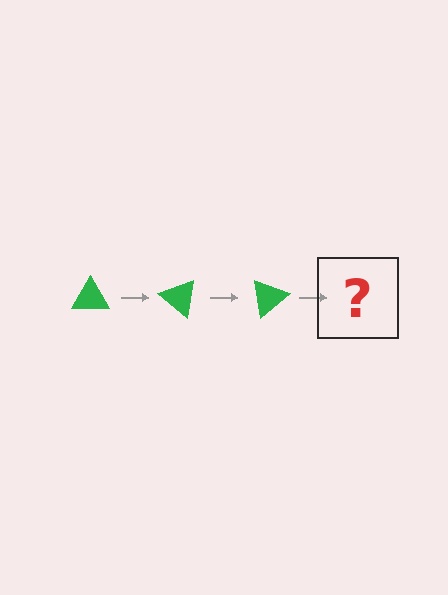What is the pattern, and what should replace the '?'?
The pattern is that the triangle rotates 40 degrees each step. The '?' should be a green triangle rotated 120 degrees.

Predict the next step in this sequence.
The next step is a green triangle rotated 120 degrees.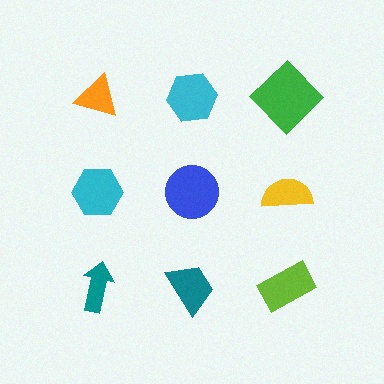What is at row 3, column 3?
A lime rectangle.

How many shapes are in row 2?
3 shapes.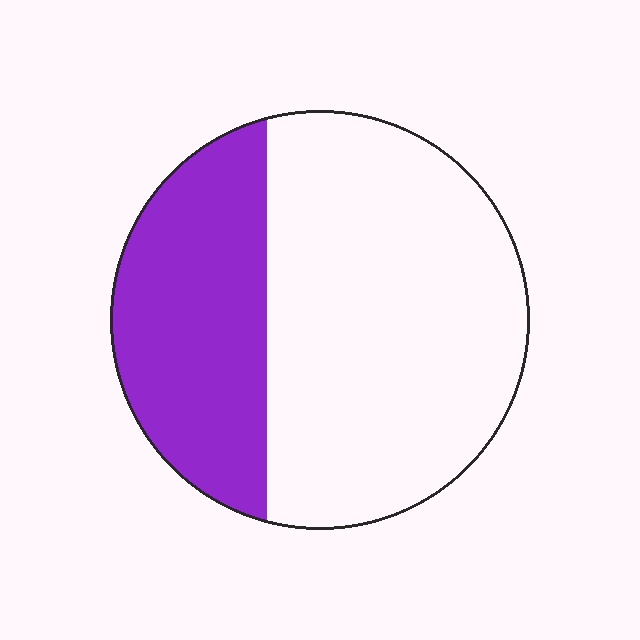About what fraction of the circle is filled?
About one third (1/3).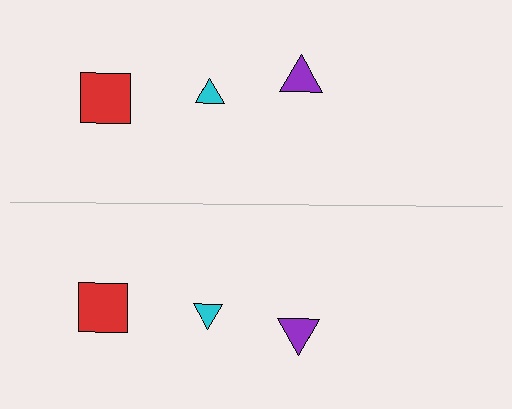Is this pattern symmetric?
Yes, this pattern has bilateral (reflection) symmetry.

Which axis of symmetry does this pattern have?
The pattern has a horizontal axis of symmetry running through the center of the image.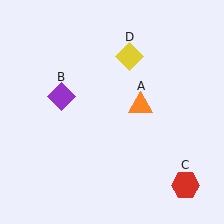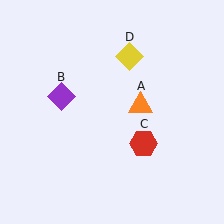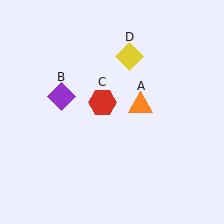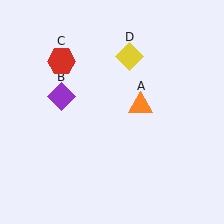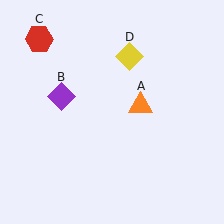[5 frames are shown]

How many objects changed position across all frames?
1 object changed position: red hexagon (object C).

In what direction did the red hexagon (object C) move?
The red hexagon (object C) moved up and to the left.